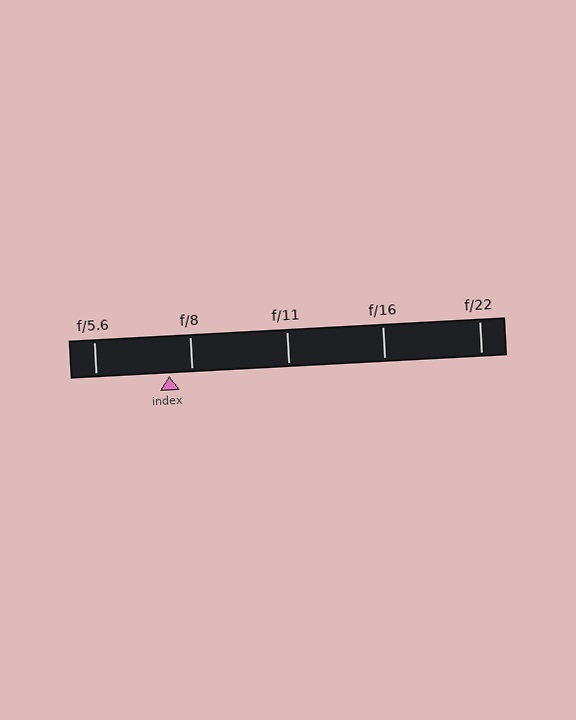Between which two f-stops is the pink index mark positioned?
The index mark is between f/5.6 and f/8.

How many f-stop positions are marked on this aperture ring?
There are 5 f-stop positions marked.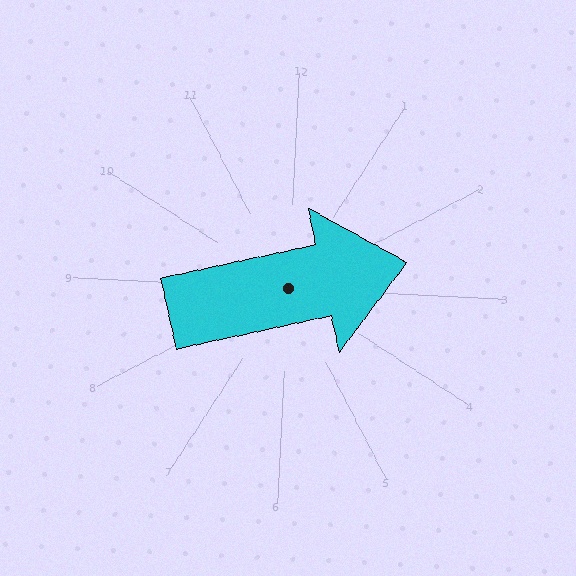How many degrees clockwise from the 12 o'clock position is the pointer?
Approximately 75 degrees.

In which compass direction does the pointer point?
East.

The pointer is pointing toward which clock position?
Roughly 3 o'clock.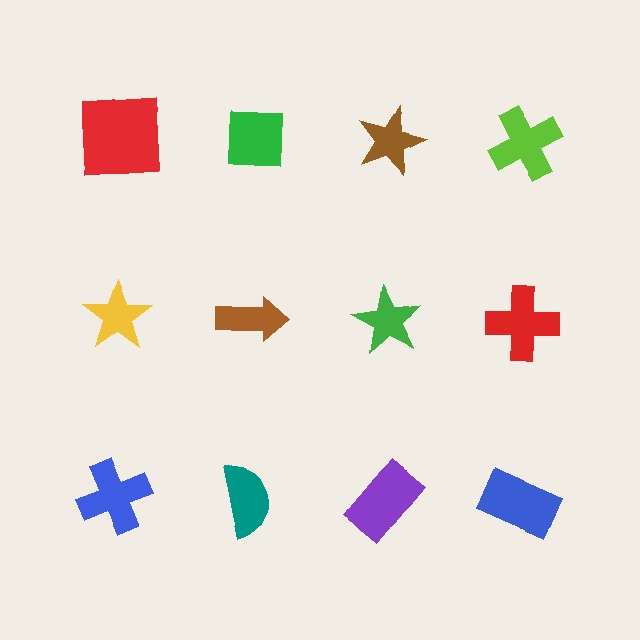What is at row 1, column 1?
A red square.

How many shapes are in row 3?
4 shapes.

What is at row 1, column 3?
A brown star.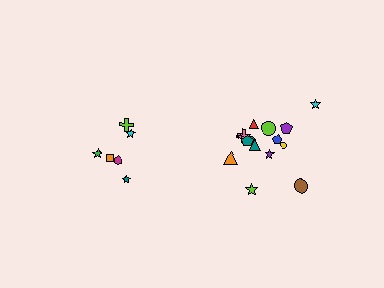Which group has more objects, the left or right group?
The right group.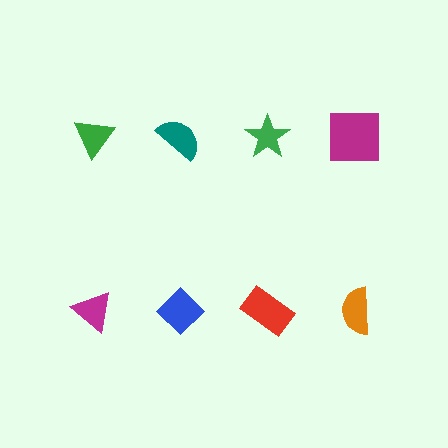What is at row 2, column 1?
A magenta triangle.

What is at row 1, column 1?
A green triangle.